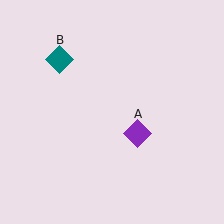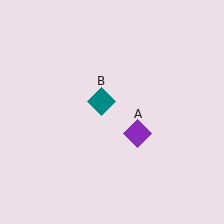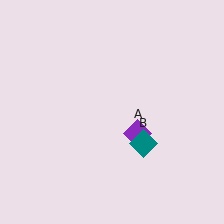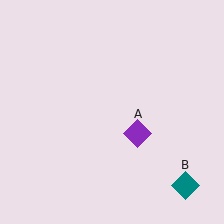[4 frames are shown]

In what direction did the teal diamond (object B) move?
The teal diamond (object B) moved down and to the right.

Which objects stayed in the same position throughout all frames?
Purple diamond (object A) remained stationary.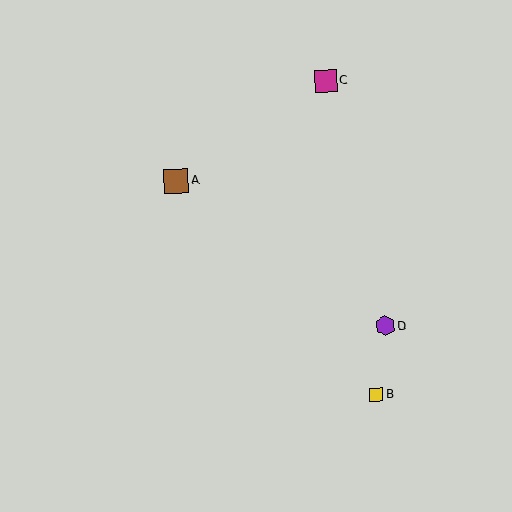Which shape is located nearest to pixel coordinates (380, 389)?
The yellow square (labeled B) at (376, 395) is nearest to that location.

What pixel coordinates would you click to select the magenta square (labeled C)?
Click at (326, 81) to select the magenta square C.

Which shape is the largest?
The brown square (labeled A) is the largest.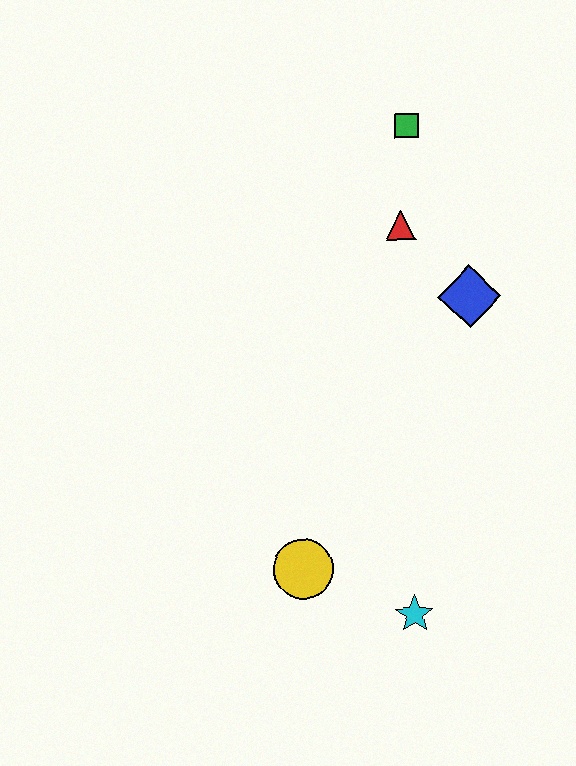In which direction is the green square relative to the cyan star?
The green square is above the cyan star.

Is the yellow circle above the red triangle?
No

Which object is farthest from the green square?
The cyan star is farthest from the green square.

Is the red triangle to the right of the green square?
No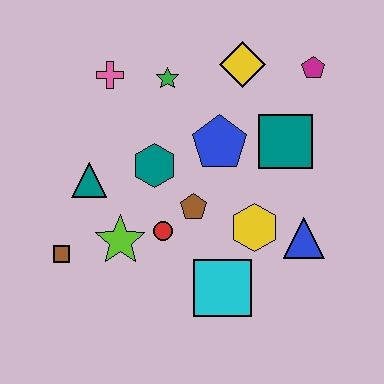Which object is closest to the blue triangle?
The yellow hexagon is closest to the blue triangle.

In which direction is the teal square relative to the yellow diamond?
The teal square is below the yellow diamond.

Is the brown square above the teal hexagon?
No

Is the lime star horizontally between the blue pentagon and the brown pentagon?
No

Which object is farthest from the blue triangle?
The pink cross is farthest from the blue triangle.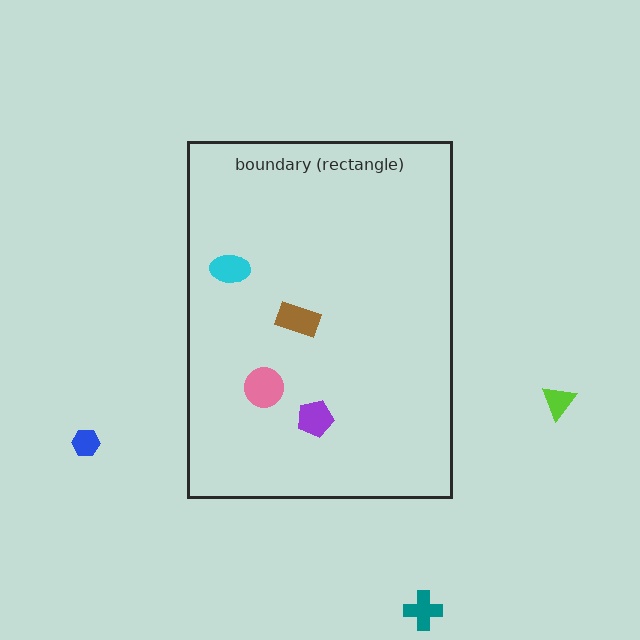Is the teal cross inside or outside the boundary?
Outside.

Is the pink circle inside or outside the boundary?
Inside.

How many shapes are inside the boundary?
4 inside, 3 outside.